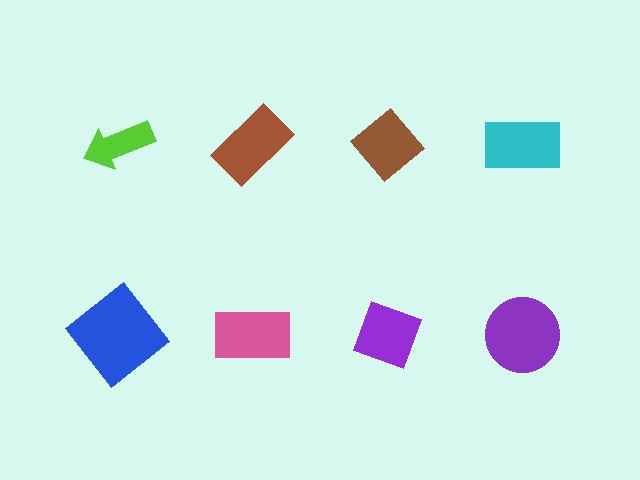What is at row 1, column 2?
A brown rectangle.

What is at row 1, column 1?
A lime arrow.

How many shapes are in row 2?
4 shapes.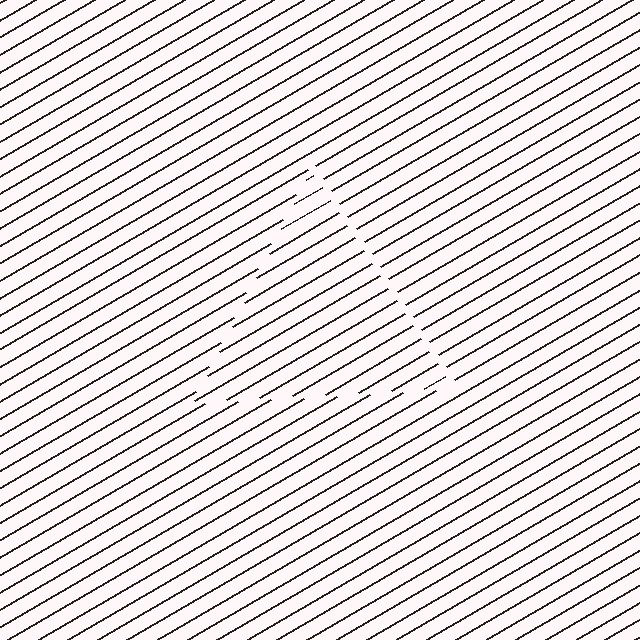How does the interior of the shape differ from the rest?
The interior of the shape contains the same grating, shifted by half a period — the contour is defined by the phase discontinuity where line-ends from the inner and outer gratings abut.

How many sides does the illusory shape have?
3 sides — the line-ends trace a triangle.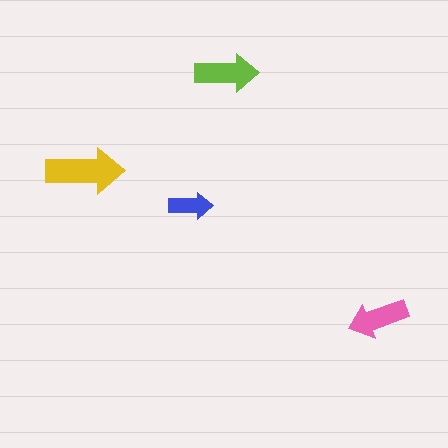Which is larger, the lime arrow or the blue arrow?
The lime one.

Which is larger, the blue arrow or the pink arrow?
The pink one.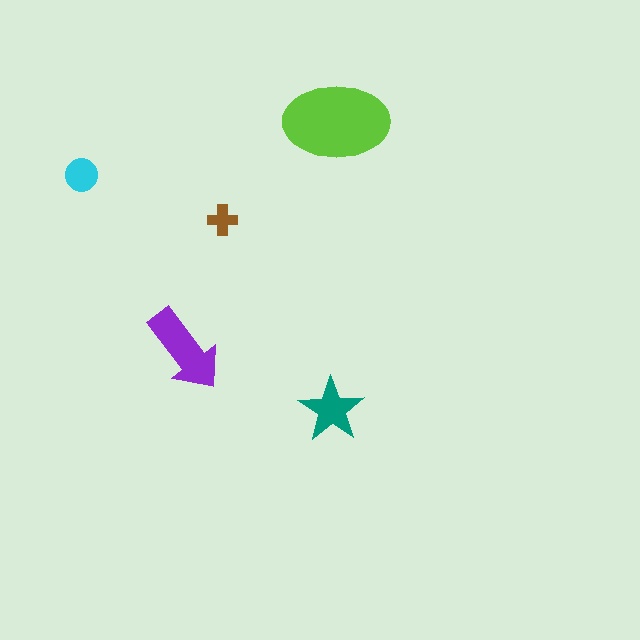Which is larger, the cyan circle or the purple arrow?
The purple arrow.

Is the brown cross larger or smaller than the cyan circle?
Smaller.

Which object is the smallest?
The brown cross.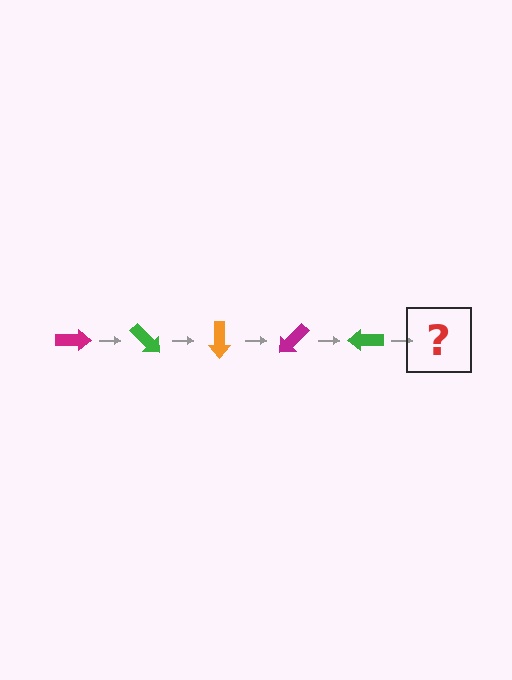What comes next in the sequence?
The next element should be an orange arrow, rotated 225 degrees from the start.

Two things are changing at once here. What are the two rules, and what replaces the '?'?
The two rules are that it rotates 45 degrees each step and the color cycles through magenta, green, and orange. The '?' should be an orange arrow, rotated 225 degrees from the start.